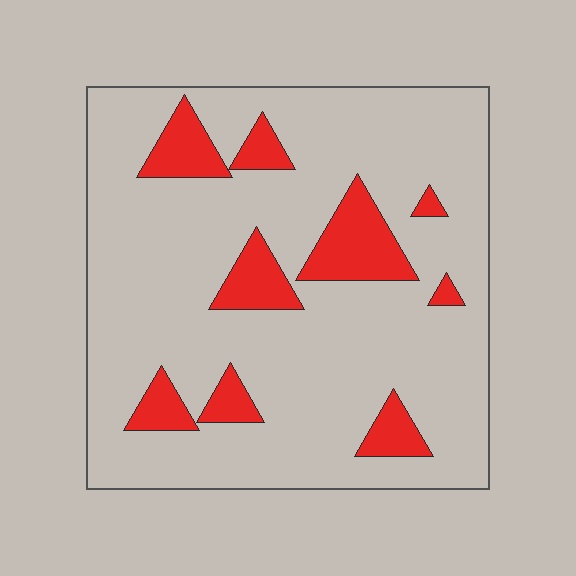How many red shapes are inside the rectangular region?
9.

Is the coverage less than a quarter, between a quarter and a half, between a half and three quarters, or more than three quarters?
Less than a quarter.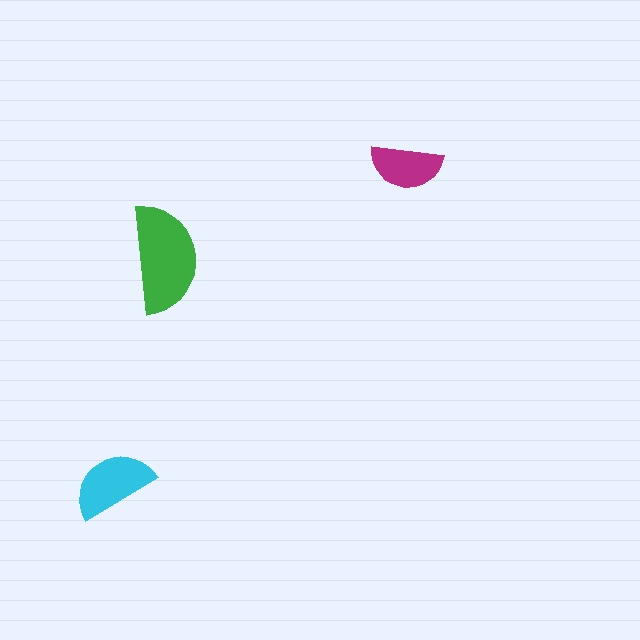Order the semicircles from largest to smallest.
the green one, the cyan one, the magenta one.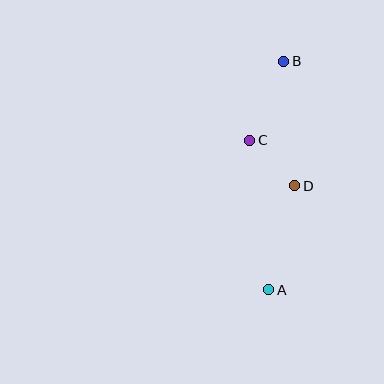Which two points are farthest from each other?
Points A and B are farthest from each other.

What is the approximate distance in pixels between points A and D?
The distance between A and D is approximately 107 pixels.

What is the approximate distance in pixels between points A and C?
The distance between A and C is approximately 151 pixels.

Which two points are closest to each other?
Points C and D are closest to each other.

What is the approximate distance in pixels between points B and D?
The distance between B and D is approximately 125 pixels.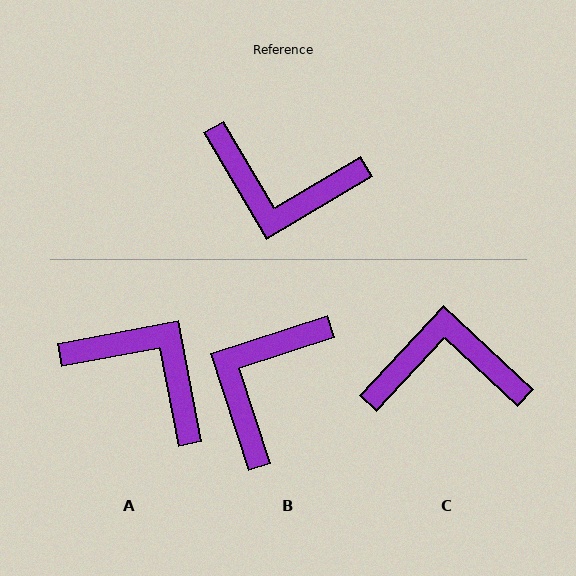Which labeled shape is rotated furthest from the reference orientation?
C, about 163 degrees away.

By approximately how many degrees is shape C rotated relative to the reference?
Approximately 163 degrees clockwise.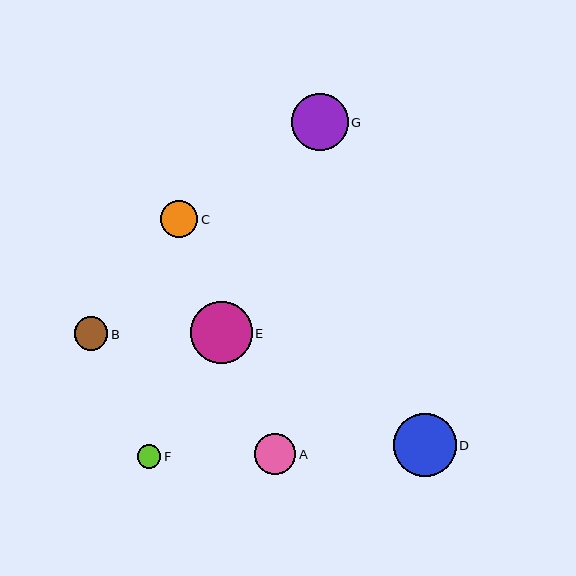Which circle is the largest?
Circle D is the largest with a size of approximately 63 pixels.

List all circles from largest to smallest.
From largest to smallest: D, E, G, A, C, B, F.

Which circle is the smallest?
Circle F is the smallest with a size of approximately 24 pixels.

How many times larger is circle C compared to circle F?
Circle C is approximately 1.6 times the size of circle F.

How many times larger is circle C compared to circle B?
Circle C is approximately 1.1 times the size of circle B.